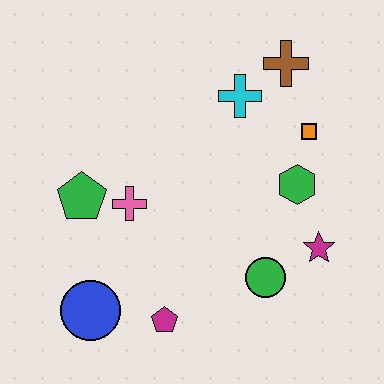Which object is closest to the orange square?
The green hexagon is closest to the orange square.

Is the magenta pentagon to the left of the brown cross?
Yes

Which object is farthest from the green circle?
The brown cross is farthest from the green circle.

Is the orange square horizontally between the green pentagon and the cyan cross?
No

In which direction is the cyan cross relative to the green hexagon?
The cyan cross is above the green hexagon.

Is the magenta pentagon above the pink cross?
No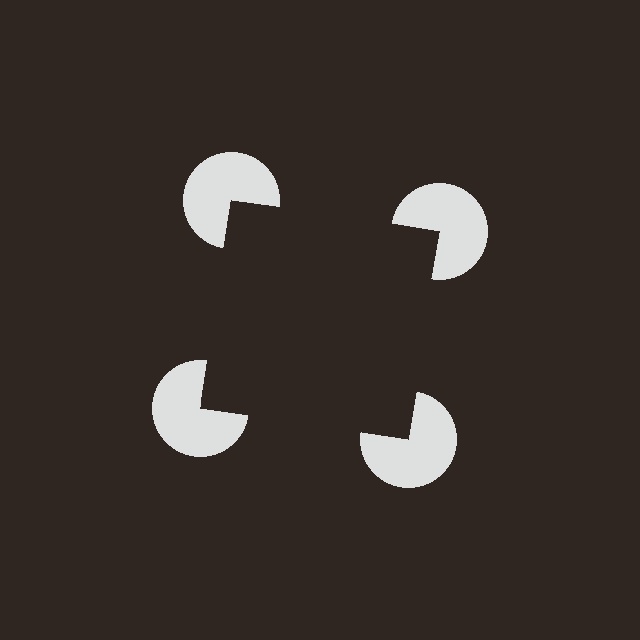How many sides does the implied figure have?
4 sides.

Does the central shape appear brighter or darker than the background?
It typically appears slightly darker than the background, even though no actual brightness change is drawn.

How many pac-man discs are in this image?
There are 4 — one at each vertex of the illusory square.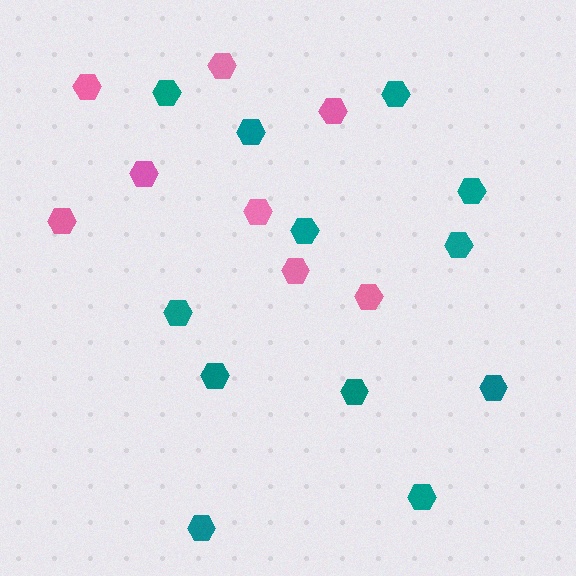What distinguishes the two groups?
There are 2 groups: one group of pink hexagons (8) and one group of teal hexagons (12).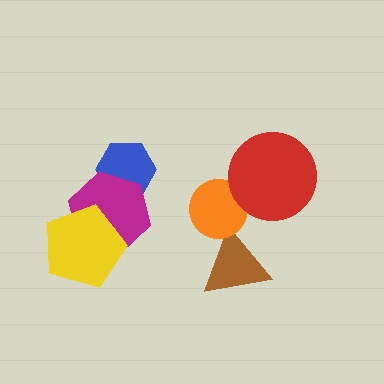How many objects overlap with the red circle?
1 object overlaps with the red circle.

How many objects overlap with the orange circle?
2 objects overlap with the orange circle.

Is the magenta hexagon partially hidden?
Yes, it is partially covered by another shape.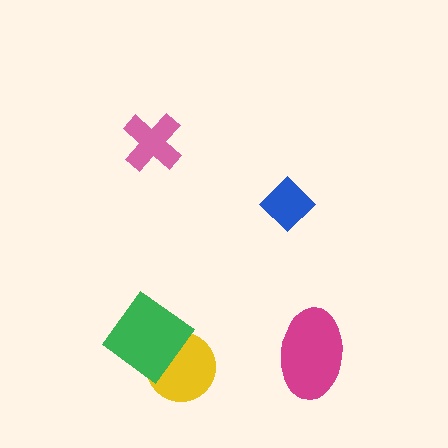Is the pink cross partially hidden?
No, no other shape covers it.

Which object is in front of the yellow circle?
The green diamond is in front of the yellow circle.